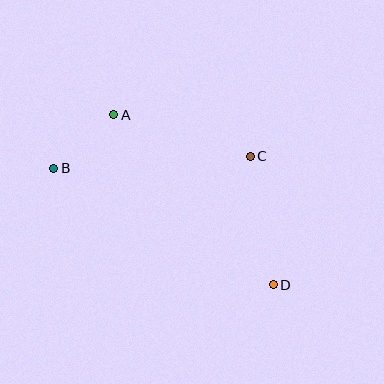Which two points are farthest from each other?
Points B and D are farthest from each other.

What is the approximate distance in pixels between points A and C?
The distance between A and C is approximately 143 pixels.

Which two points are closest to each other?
Points A and B are closest to each other.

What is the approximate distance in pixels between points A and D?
The distance between A and D is approximately 233 pixels.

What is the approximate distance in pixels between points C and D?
The distance between C and D is approximately 130 pixels.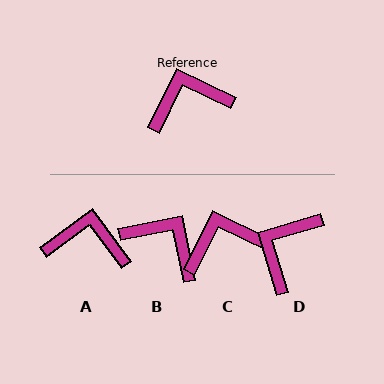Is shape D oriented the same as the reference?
No, it is off by about 43 degrees.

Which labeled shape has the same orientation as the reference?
C.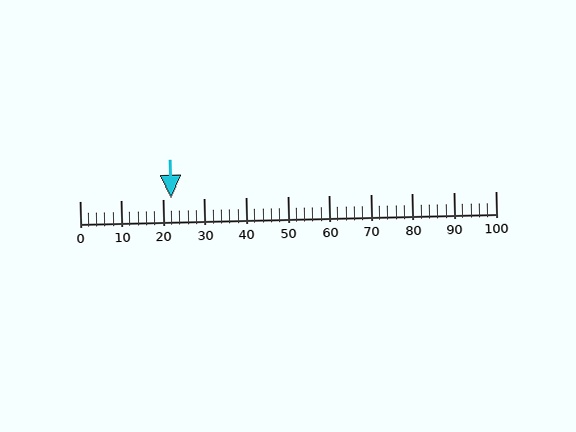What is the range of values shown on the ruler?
The ruler shows values from 0 to 100.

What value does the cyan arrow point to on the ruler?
The cyan arrow points to approximately 22.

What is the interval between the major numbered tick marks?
The major tick marks are spaced 10 units apart.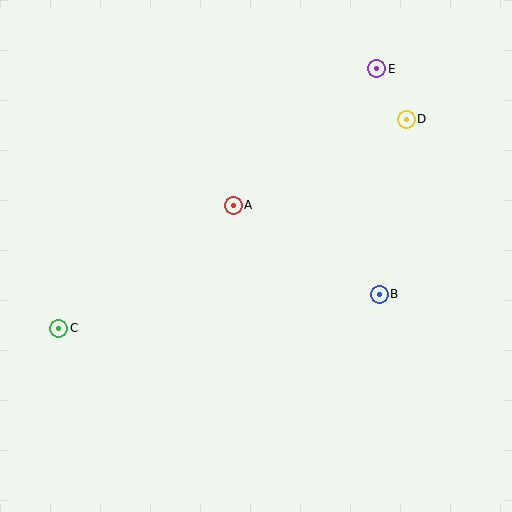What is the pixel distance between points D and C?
The distance between D and C is 406 pixels.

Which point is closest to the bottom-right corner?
Point B is closest to the bottom-right corner.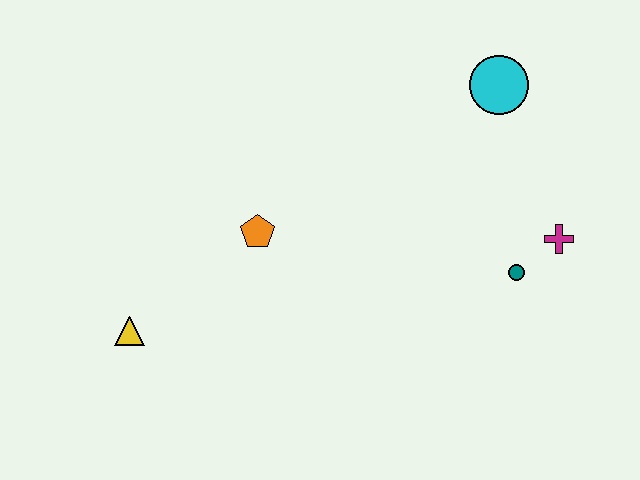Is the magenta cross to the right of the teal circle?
Yes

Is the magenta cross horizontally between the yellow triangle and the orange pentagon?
No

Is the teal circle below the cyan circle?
Yes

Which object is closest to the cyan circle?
The magenta cross is closest to the cyan circle.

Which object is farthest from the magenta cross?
The yellow triangle is farthest from the magenta cross.